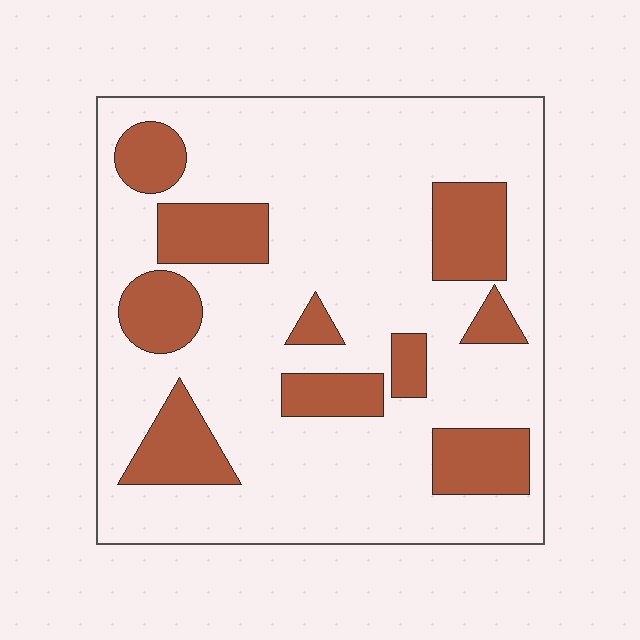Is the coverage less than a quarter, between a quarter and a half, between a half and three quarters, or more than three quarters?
Less than a quarter.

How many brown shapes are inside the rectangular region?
10.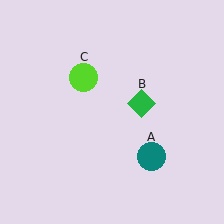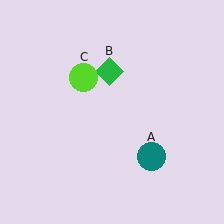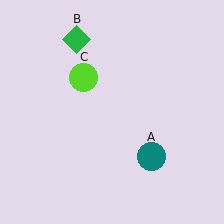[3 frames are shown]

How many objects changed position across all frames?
1 object changed position: green diamond (object B).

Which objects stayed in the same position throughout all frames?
Teal circle (object A) and lime circle (object C) remained stationary.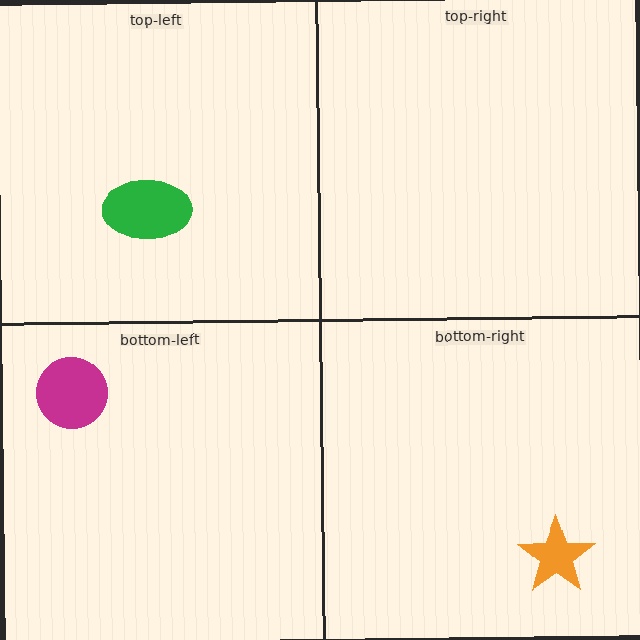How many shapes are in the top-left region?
1.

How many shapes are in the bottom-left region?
1.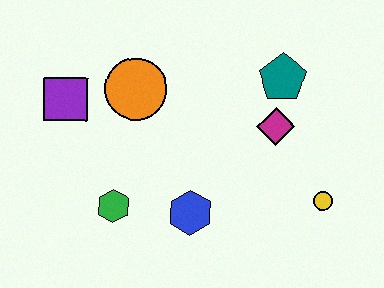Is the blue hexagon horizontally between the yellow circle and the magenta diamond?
No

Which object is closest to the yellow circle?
The magenta diamond is closest to the yellow circle.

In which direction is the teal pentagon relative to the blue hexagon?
The teal pentagon is above the blue hexagon.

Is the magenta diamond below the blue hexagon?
No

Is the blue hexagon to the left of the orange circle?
No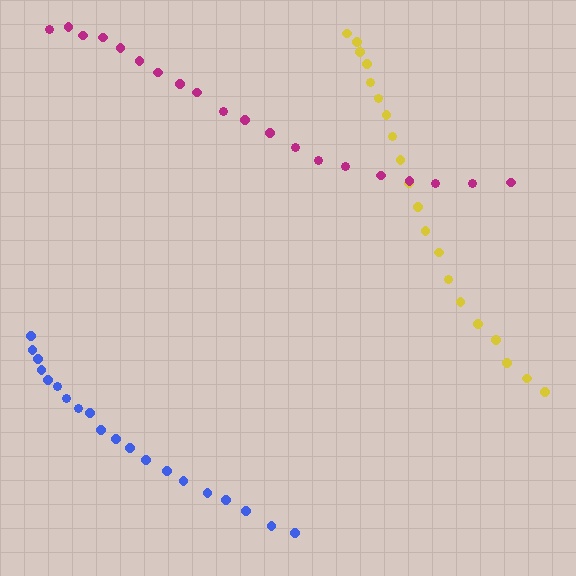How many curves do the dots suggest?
There are 3 distinct paths.